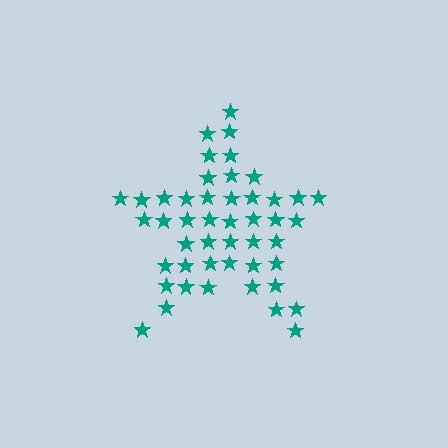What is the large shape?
The large shape is a star.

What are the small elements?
The small elements are stars.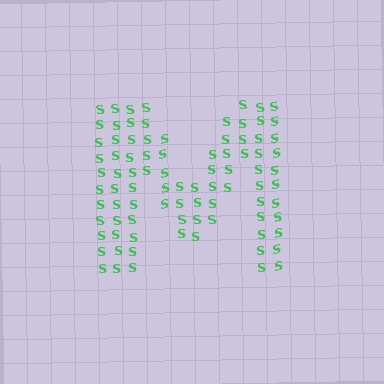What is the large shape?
The large shape is the letter M.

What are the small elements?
The small elements are letter S's.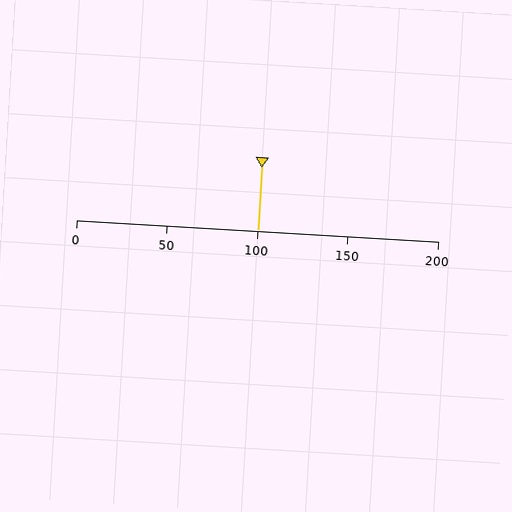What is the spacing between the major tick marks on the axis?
The major ticks are spaced 50 apart.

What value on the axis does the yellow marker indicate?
The marker indicates approximately 100.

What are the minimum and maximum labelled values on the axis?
The axis runs from 0 to 200.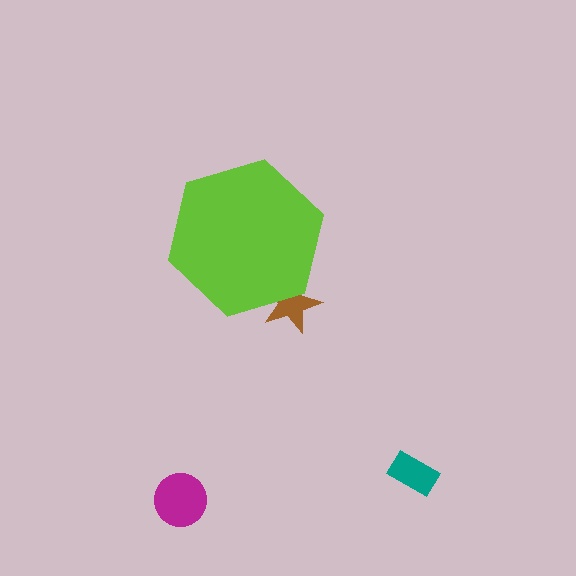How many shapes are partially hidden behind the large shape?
1 shape is partially hidden.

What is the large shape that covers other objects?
A lime hexagon.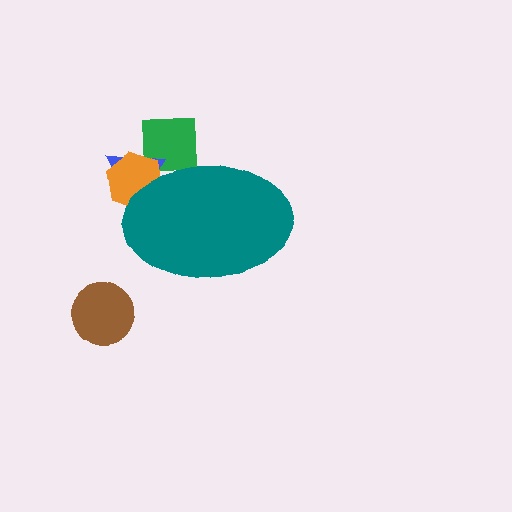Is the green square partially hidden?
Yes, the green square is partially hidden behind the teal ellipse.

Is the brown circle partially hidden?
No, the brown circle is fully visible.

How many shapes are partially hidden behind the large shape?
3 shapes are partially hidden.